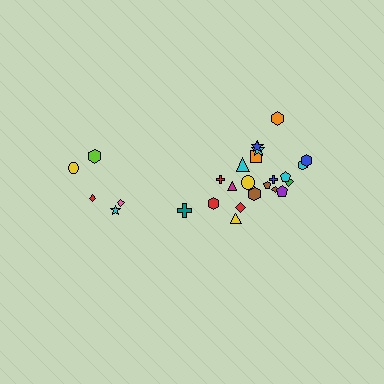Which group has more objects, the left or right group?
The right group.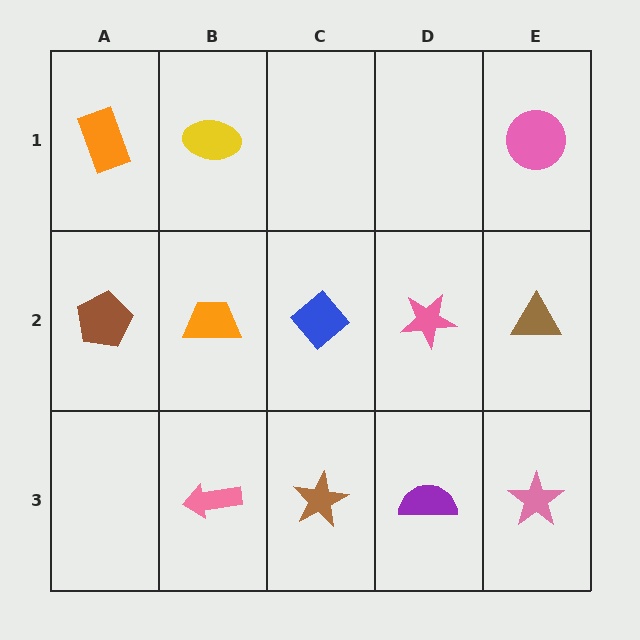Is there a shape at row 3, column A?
No, that cell is empty.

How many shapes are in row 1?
3 shapes.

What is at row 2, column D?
A pink star.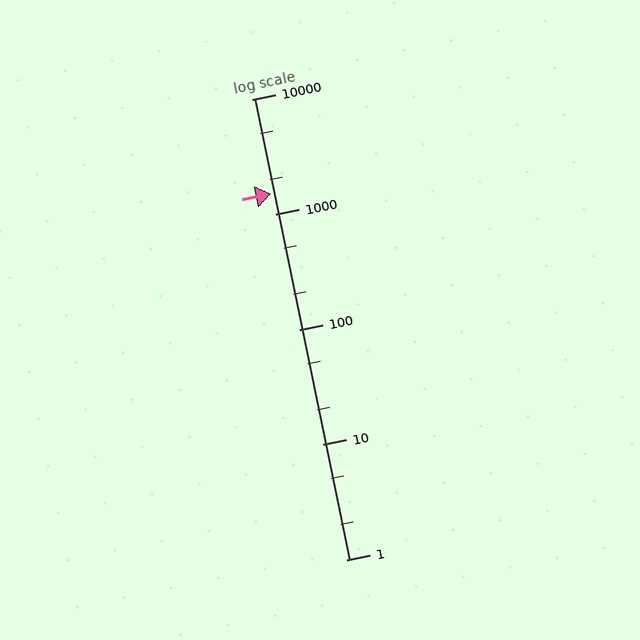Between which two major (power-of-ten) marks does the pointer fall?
The pointer is between 1000 and 10000.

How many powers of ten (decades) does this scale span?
The scale spans 4 decades, from 1 to 10000.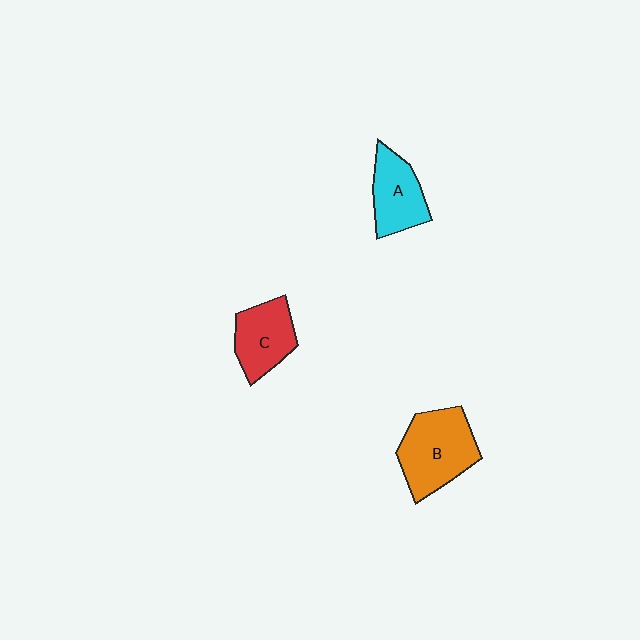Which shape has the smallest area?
Shape A (cyan).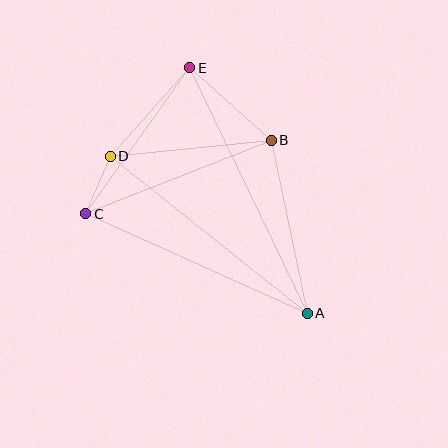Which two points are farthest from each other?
Points A and E are farthest from each other.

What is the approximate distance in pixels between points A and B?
The distance between A and B is approximately 177 pixels.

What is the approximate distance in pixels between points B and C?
The distance between B and C is approximately 200 pixels.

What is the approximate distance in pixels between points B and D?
The distance between B and D is approximately 162 pixels.